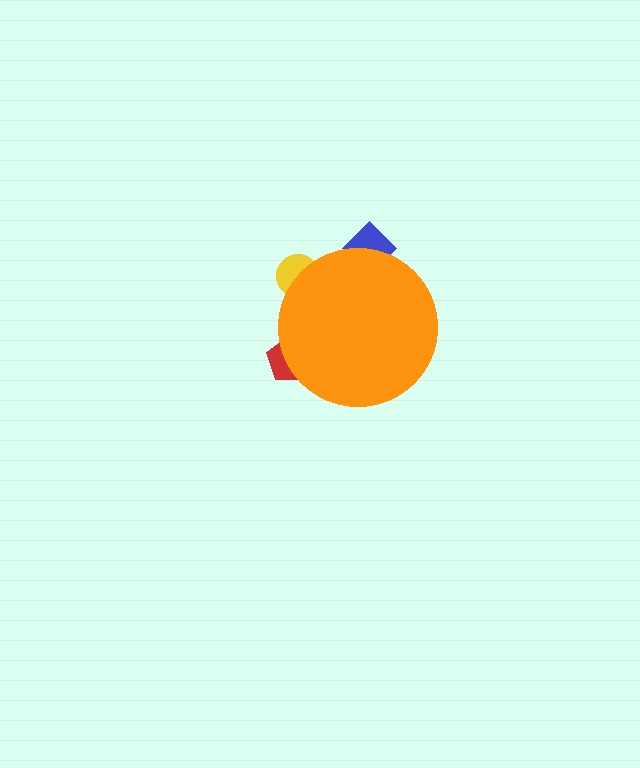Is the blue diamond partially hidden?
Yes, the blue diamond is partially hidden behind the orange circle.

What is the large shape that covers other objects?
An orange circle.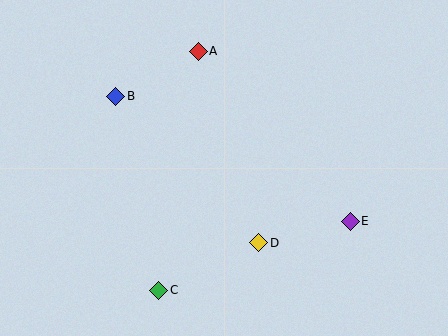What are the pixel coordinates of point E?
Point E is at (350, 221).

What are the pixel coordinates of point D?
Point D is at (259, 243).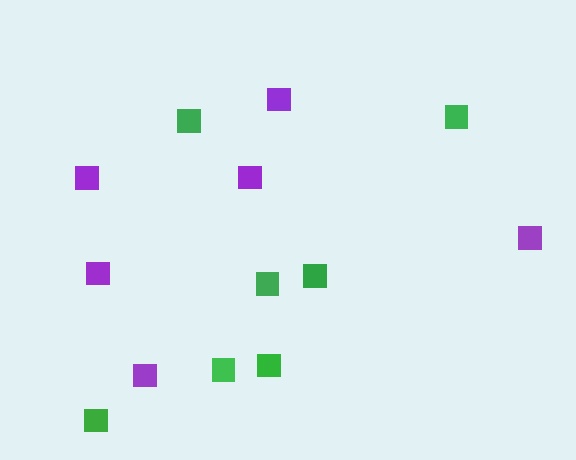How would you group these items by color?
There are 2 groups: one group of purple squares (6) and one group of green squares (7).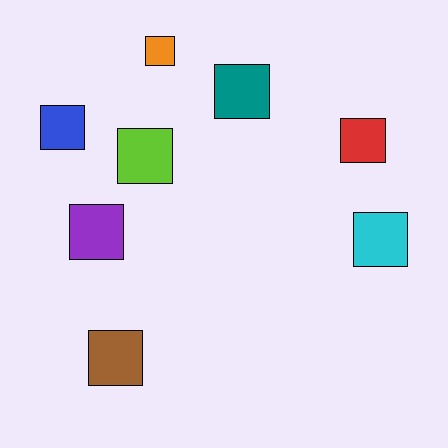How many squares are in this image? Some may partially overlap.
There are 8 squares.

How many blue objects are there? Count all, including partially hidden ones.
There is 1 blue object.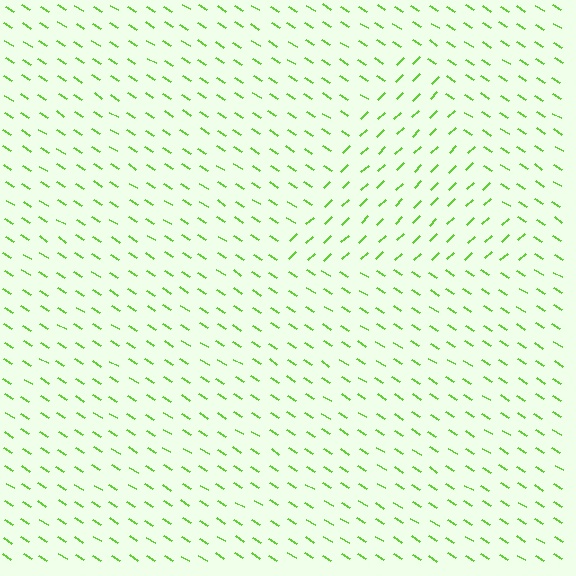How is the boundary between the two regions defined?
The boundary is defined purely by a change in line orientation (approximately 76 degrees difference). All lines are the same color and thickness.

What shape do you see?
I see a triangle.